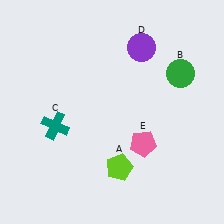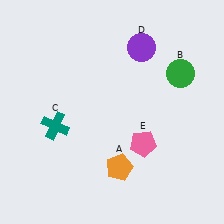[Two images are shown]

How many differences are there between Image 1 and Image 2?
There is 1 difference between the two images.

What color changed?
The pentagon (A) changed from lime in Image 1 to orange in Image 2.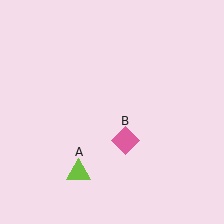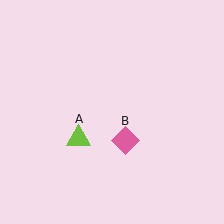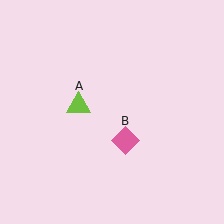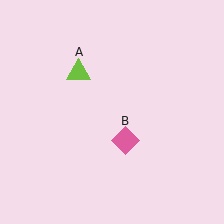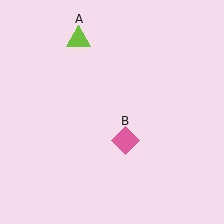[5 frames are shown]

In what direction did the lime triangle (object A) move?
The lime triangle (object A) moved up.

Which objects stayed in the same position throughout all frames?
Pink diamond (object B) remained stationary.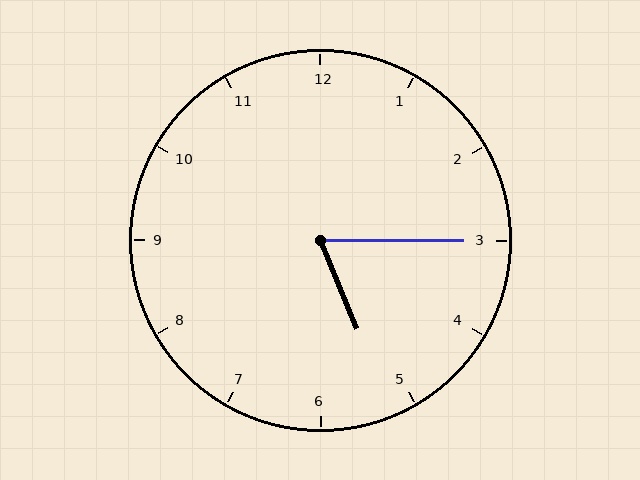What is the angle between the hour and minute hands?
Approximately 68 degrees.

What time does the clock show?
5:15.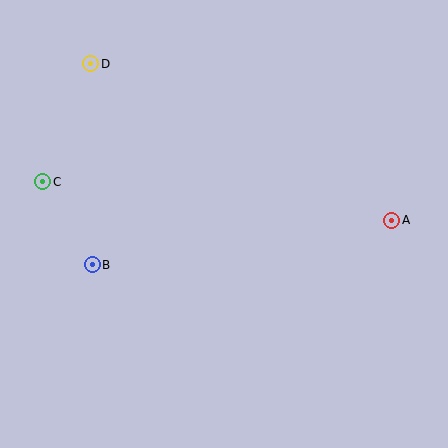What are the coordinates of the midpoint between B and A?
The midpoint between B and A is at (242, 242).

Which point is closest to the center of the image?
Point B at (92, 265) is closest to the center.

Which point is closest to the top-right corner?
Point A is closest to the top-right corner.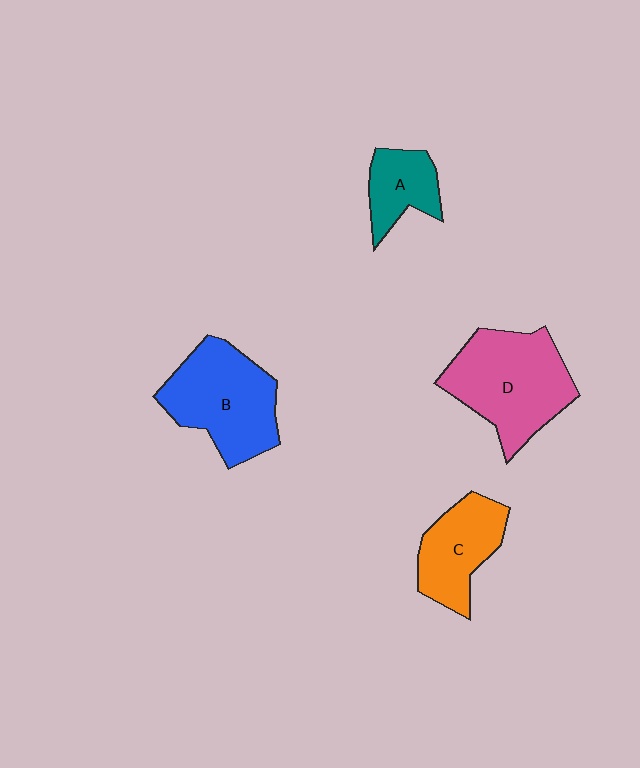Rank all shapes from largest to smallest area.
From largest to smallest: D (pink), B (blue), C (orange), A (teal).